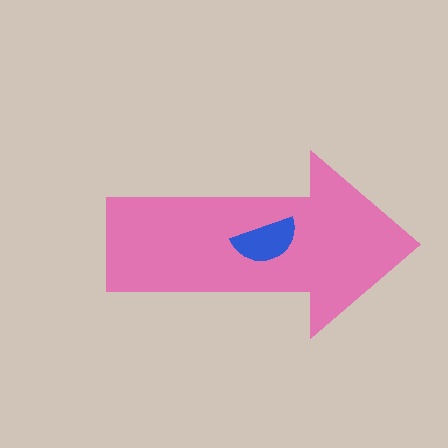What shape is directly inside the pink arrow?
The blue semicircle.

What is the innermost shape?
The blue semicircle.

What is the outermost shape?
The pink arrow.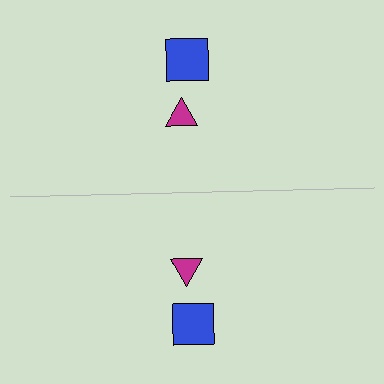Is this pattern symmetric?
Yes, this pattern has bilateral (reflection) symmetry.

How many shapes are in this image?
There are 4 shapes in this image.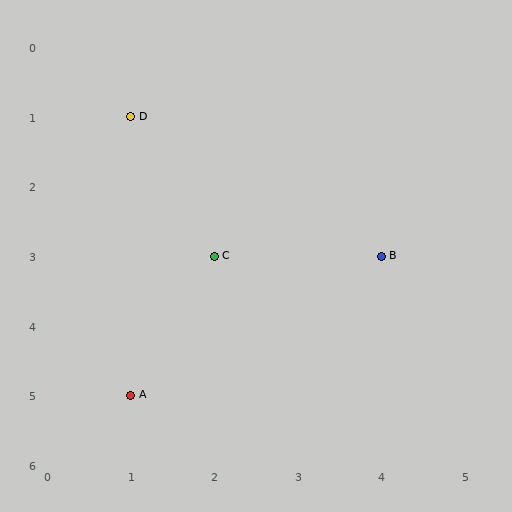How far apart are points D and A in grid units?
Points D and A are 4 rows apart.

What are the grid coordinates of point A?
Point A is at grid coordinates (1, 5).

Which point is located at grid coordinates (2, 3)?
Point C is at (2, 3).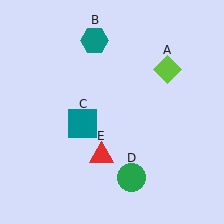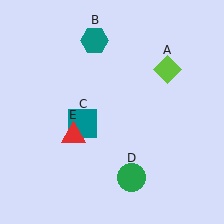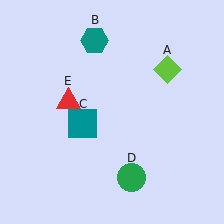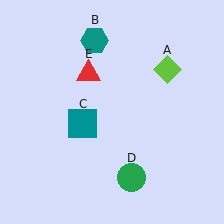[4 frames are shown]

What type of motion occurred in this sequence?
The red triangle (object E) rotated clockwise around the center of the scene.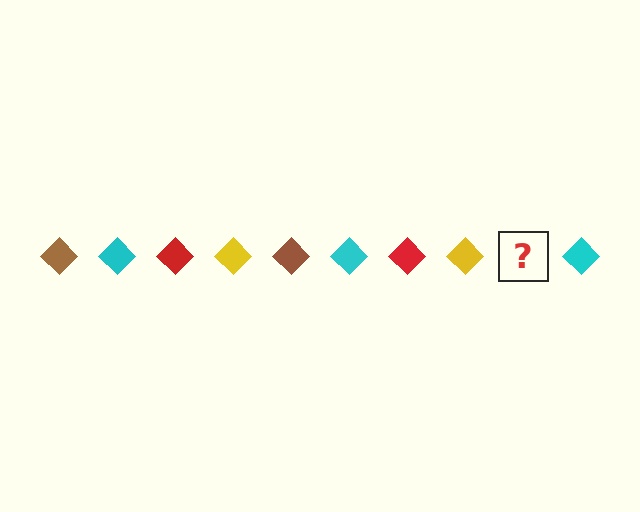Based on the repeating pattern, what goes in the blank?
The blank should be a brown diamond.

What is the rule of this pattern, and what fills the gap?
The rule is that the pattern cycles through brown, cyan, red, yellow diamonds. The gap should be filled with a brown diamond.